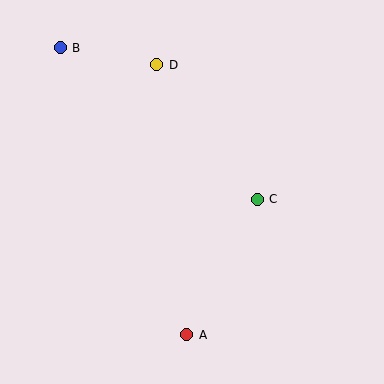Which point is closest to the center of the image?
Point C at (257, 199) is closest to the center.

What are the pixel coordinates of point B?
Point B is at (60, 48).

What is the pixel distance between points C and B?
The distance between C and B is 249 pixels.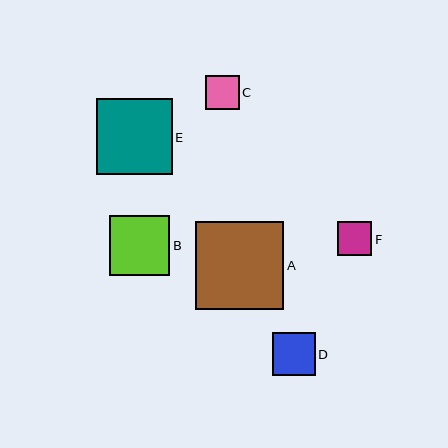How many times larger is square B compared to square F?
Square B is approximately 1.8 times the size of square F.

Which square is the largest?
Square A is the largest with a size of approximately 88 pixels.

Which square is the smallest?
Square F is the smallest with a size of approximately 34 pixels.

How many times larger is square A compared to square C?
Square A is approximately 2.6 times the size of square C.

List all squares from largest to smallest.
From largest to smallest: A, E, B, D, C, F.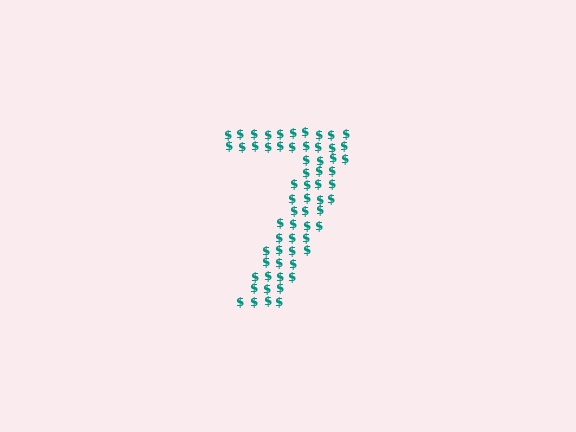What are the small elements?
The small elements are dollar signs.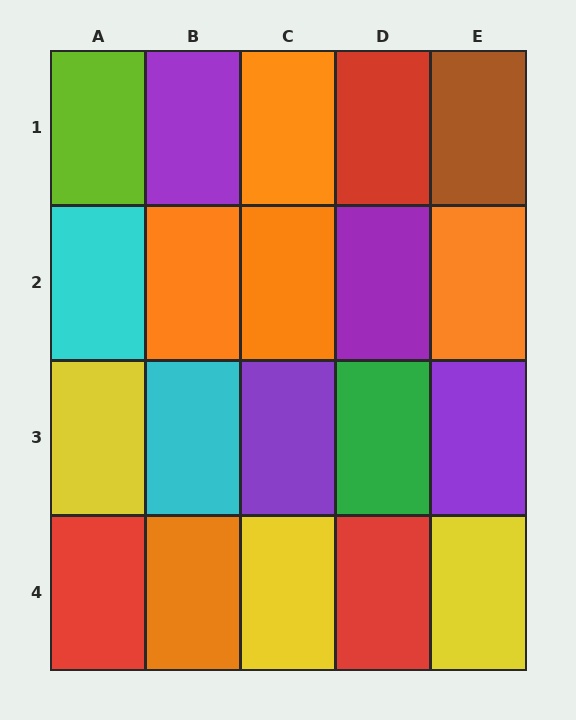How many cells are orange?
5 cells are orange.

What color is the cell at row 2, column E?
Orange.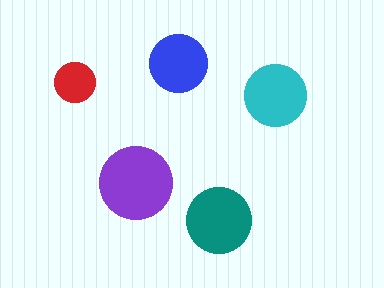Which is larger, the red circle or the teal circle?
The teal one.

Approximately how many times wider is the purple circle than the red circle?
About 2 times wider.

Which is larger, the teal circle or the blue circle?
The teal one.